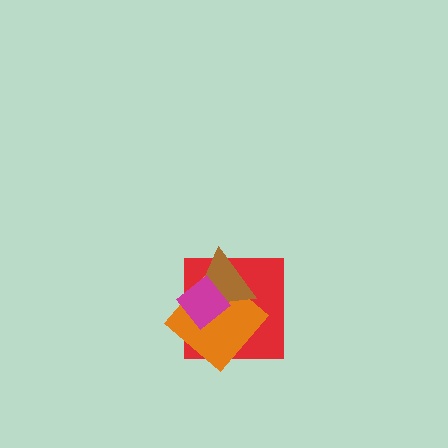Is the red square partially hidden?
Yes, it is partially covered by another shape.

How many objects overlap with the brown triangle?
3 objects overlap with the brown triangle.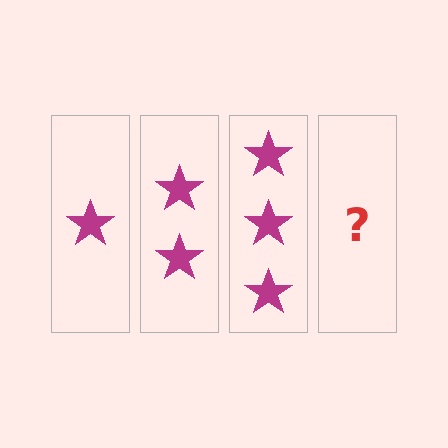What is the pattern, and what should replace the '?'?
The pattern is that each step adds one more star. The '?' should be 4 stars.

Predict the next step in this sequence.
The next step is 4 stars.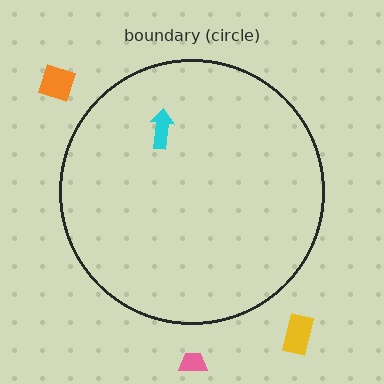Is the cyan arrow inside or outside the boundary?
Inside.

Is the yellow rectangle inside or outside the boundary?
Outside.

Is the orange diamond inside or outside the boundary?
Outside.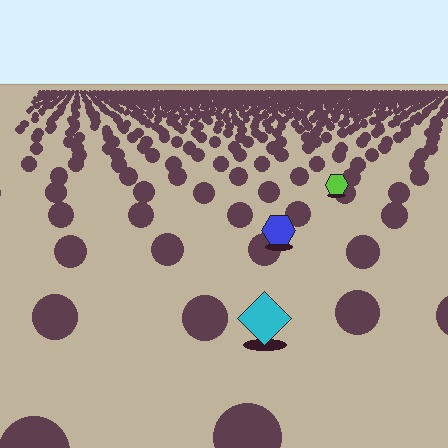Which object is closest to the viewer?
The cyan diamond is closest. The texture marks near it are larger and more spread out.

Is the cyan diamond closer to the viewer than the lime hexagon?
Yes. The cyan diamond is closer — you can tell from the texture gradient: the ground texture is coarser near it.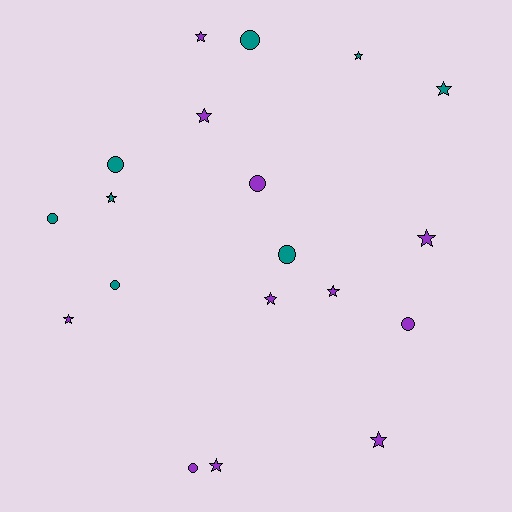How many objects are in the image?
There are 19 objects.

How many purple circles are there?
There are 3 purple circles.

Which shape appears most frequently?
Star, with 11 objects.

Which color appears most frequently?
Purple, with 11 objects.